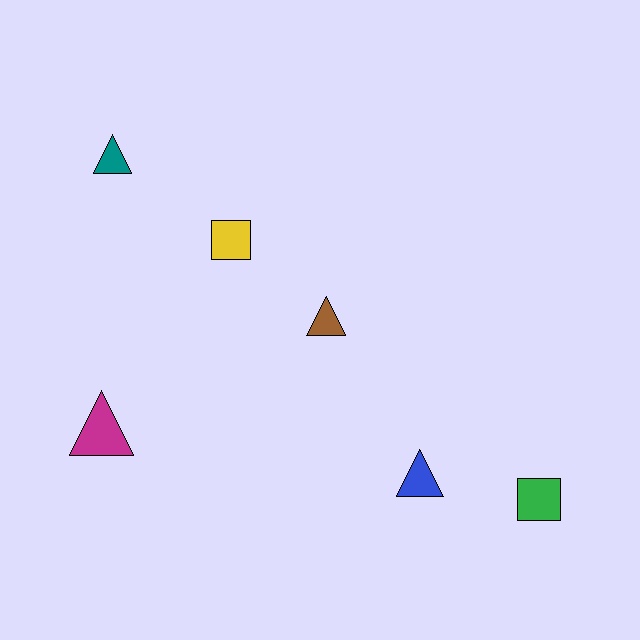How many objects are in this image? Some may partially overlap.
There are 6 objects.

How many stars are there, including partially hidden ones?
There are no stars.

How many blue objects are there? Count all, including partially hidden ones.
There is 1 blue object.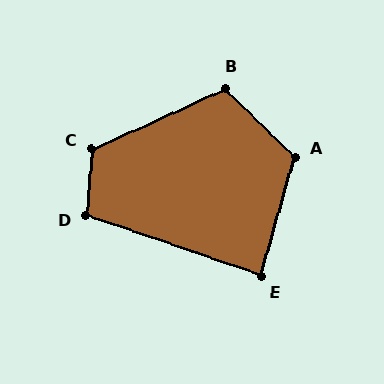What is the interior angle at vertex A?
Approximately 119 degrees (obtuse).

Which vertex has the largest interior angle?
C, at approximately 120 degrees.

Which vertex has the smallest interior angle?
E, at approximately 87 degrees.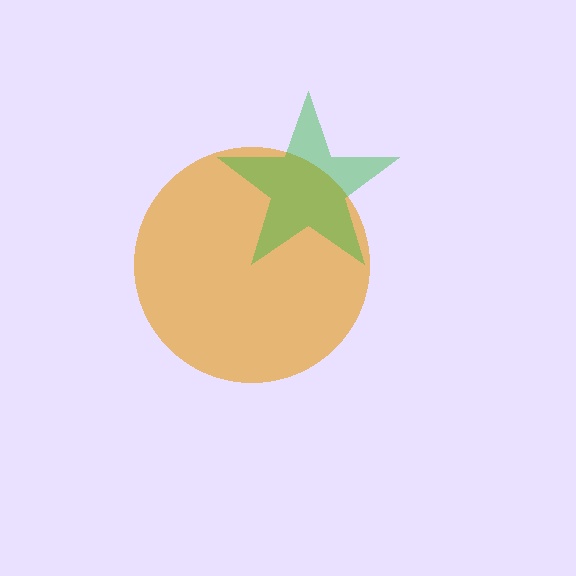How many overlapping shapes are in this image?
There are 2 overlapping shapes in the image.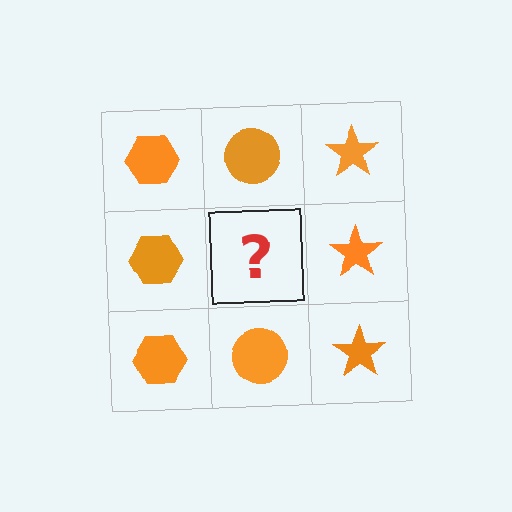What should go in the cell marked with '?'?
The missing cell should contain an orange circle.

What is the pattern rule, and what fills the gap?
The rule is that each column has a consistent shape. The gap should be filled with an orange circle.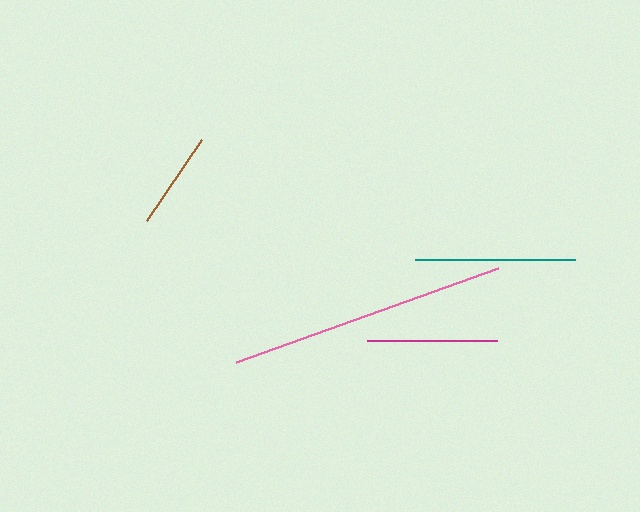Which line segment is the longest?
The pink line is the longest at approximately 278 pixels.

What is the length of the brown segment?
The brown segment is approximately 97 pixels long.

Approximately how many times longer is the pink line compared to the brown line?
The pink line is approximately 2.9 times the length of the brown line.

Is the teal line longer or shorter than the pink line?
The pink line is longer than the teal line.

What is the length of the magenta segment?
The magenta segment is approximately 130 pixels long.